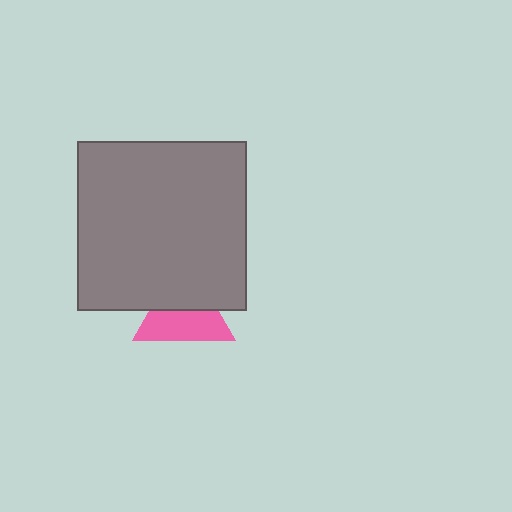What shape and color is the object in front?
The object in front is a gray square.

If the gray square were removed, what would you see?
You would see the complete pink triangle.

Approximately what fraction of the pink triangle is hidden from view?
Roughly 45% of the pink triangle is hidden behind the gray square.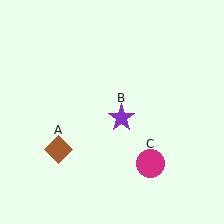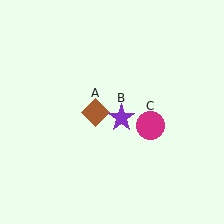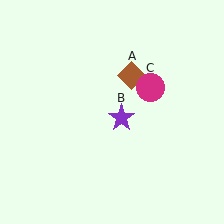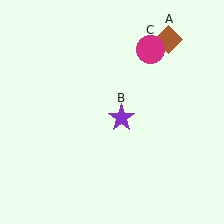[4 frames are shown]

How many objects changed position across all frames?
2 objects changed position: brown diamond (object A), magenta circle (object C).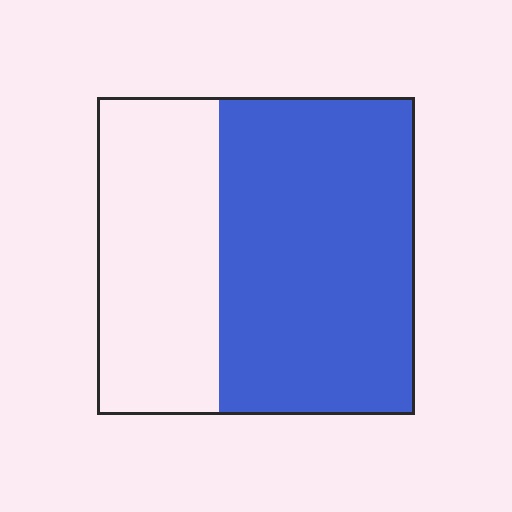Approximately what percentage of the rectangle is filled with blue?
Approximately 60%.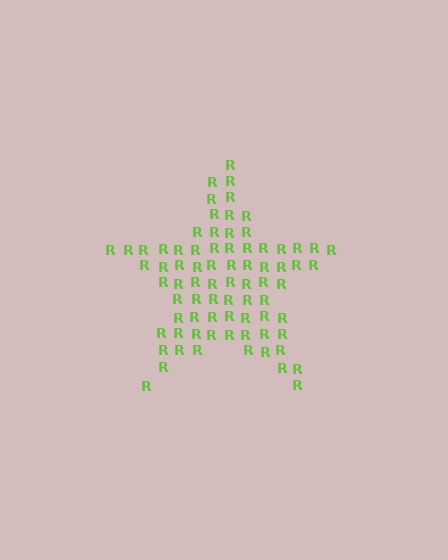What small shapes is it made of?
It is made of small letter R's.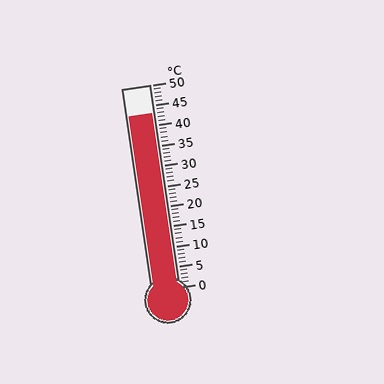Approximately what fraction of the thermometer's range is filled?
The thermometer is filled to approximately 85% of its range.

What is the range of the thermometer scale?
The thermometer scale ranges from 0°C to 50°C.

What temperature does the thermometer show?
The thermometer shows approximately 43°C.